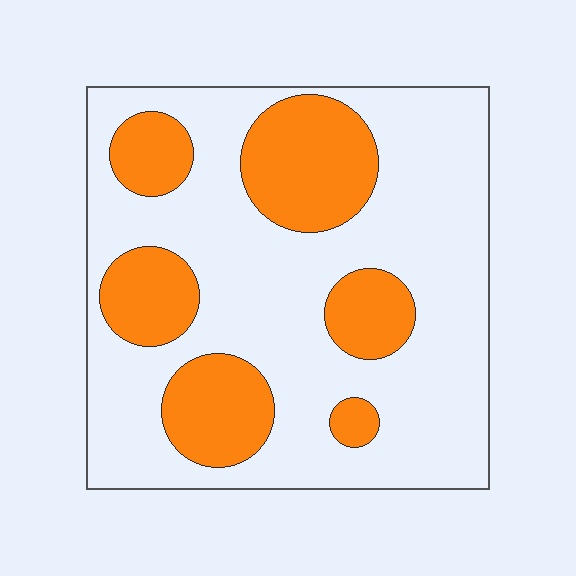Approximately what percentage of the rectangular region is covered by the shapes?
Approximately 30%.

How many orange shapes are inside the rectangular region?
6.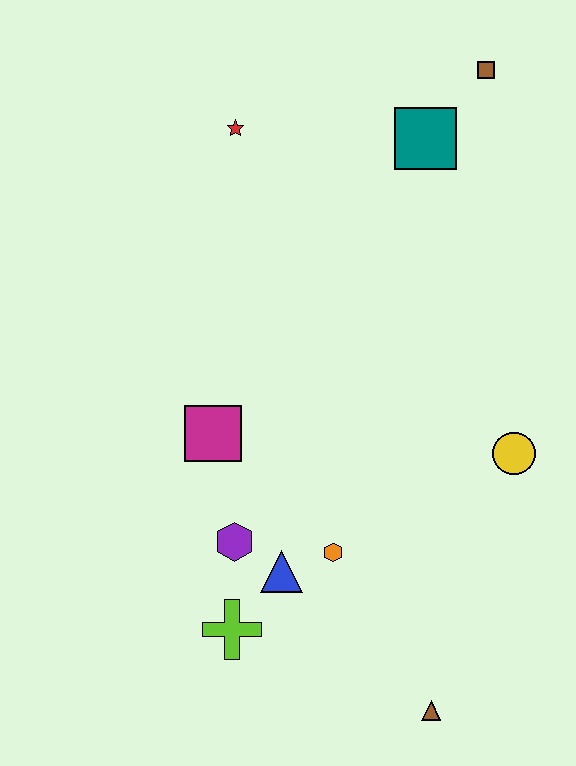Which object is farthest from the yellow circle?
The red star is farthest from the yellow circle.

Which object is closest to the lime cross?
The blue triangle is closest to the lime cross.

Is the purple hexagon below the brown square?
Yes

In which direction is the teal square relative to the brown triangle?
The teal square is above the brown triangle.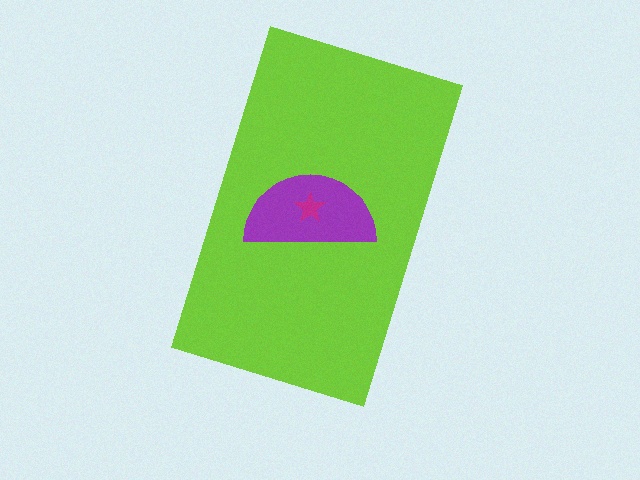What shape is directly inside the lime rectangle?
The purple semicircle.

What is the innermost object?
The magenta star.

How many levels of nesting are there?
3.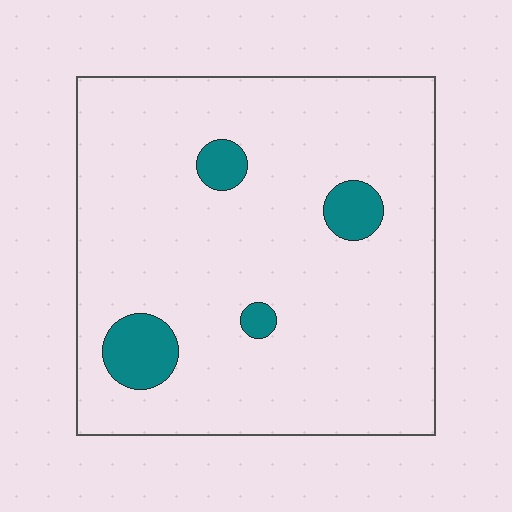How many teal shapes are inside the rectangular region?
4.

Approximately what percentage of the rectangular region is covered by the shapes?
Approximately 10%.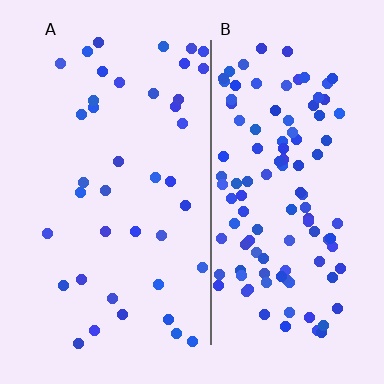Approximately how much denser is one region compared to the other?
Approximately 2.8× — region B over region A.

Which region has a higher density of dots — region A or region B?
B (the right).